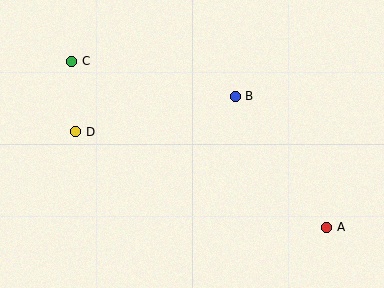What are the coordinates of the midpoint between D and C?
The midpoint between D and C is at (74, 97).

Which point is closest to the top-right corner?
Point B is closest to the top-right corner.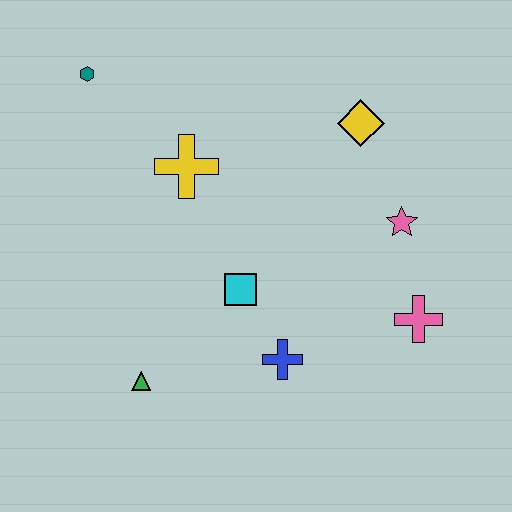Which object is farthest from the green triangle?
The yellow diamond is farthest from the green triangle.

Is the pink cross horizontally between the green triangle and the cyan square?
No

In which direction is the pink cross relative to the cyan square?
The pink cross is to the right of the cyan square.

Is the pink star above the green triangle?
Yes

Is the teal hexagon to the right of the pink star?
No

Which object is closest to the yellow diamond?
The pink star is closest to the yellow diamond.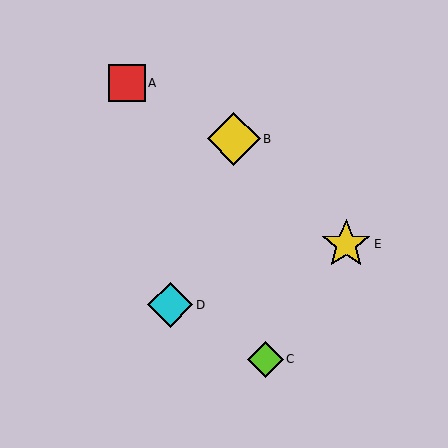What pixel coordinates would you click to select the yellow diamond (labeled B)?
Click at (234, 139) to select the yellow diamond B.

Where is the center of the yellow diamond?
The center of the yellow diamond is at (234, 139).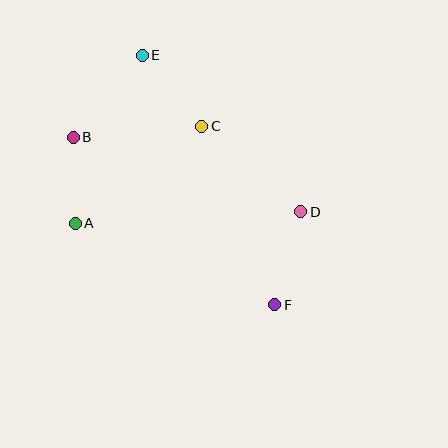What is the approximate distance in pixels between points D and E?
The distance between D and E is approximately 222 pixels.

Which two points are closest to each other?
Points A and B are closest to each other.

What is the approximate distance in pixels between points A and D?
The distance between A and D is approximately 225 pixels.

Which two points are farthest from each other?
Points E and F are farthest from each other.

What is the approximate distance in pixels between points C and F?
The distance between C and F is approximately 193 pixels.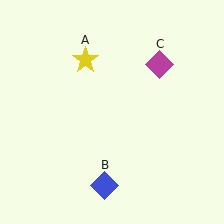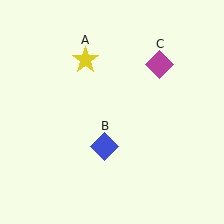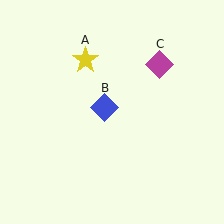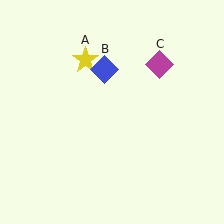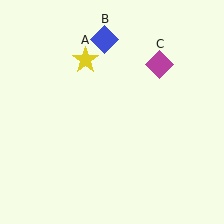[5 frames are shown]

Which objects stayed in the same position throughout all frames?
Yellow star (object A) and magenta diamond (object C) remained stationary.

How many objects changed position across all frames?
1 object changed position: blue diamond (object B).